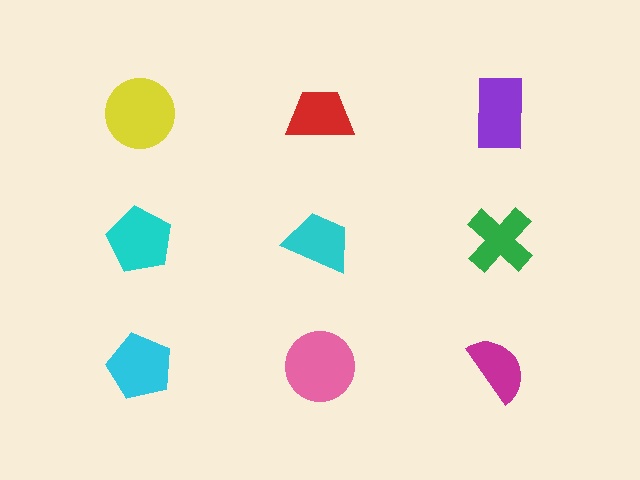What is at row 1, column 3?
A purple rectangle.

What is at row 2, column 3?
A green cross.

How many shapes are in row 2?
3 shapes.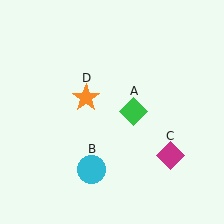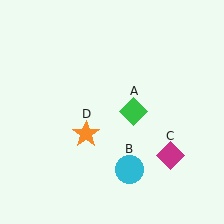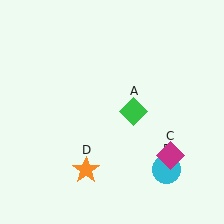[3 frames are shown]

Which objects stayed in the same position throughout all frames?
Green diamond (object A) and magenta diamond (object C) remained stationary.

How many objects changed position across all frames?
2 objects changed position: cyan circle (object B), orange star (object D).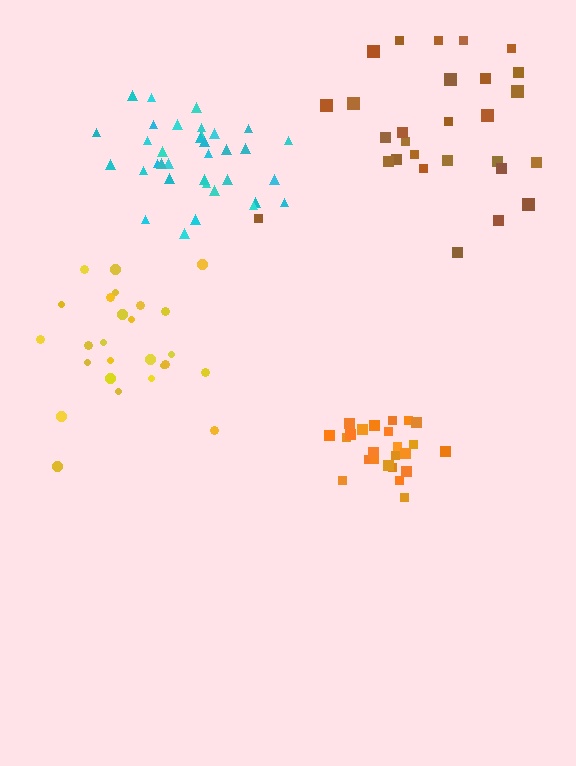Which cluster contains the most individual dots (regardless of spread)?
Cyan (35).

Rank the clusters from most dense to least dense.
orange, cyan, yellow, brown.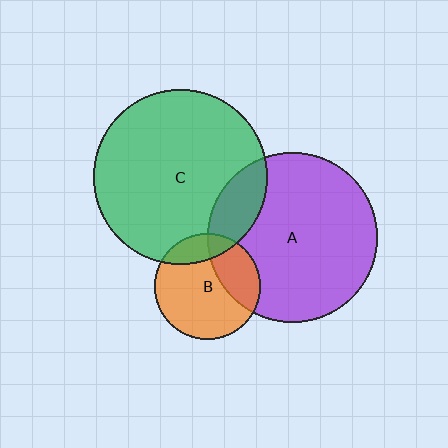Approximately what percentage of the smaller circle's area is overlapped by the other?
Approximately 15%.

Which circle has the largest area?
Circle C (green).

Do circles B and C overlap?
Yes.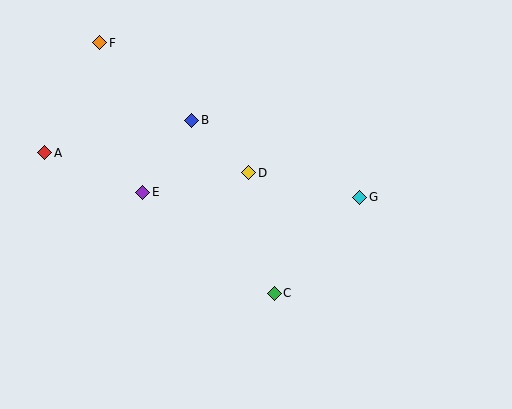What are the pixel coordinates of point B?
Point B is at (192, 121).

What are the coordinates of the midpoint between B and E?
The midpoint between B and E is at (167, 156).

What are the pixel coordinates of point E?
Point E is at (143, 192).